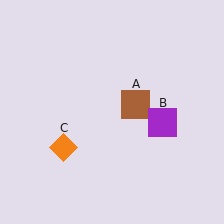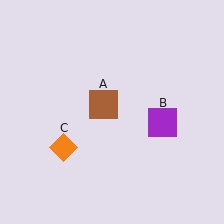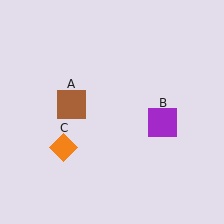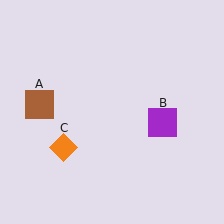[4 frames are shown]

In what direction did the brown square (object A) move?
The brown square (object A) moved left.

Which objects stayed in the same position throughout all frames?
Purple square (object B) and orange diamond (object C) remained stationary.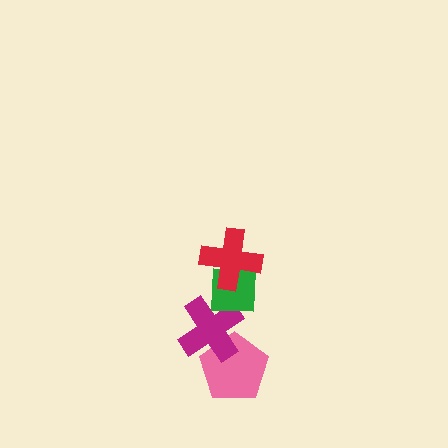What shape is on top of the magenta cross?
The green square is on top of the magenta cross.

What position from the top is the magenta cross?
The magenta cross is 3rd from the top.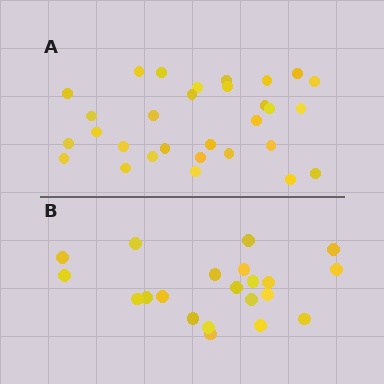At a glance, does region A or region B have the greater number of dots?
Region A (the top region) has more dots.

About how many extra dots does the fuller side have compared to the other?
Region A has roughly 8 or so more dots than region B.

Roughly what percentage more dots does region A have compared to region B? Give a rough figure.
About 45% more.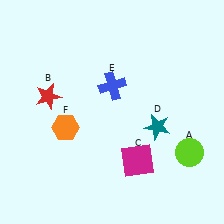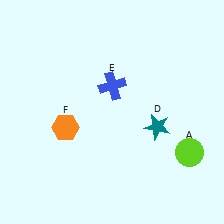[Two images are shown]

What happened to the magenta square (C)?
The magenta square (C) was removed in Image 2. It was in the bottom-right area of Image 1.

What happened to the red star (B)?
The red star (B) was removed in Image 2. It was in the top-left area of Image 1.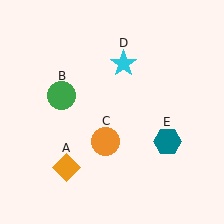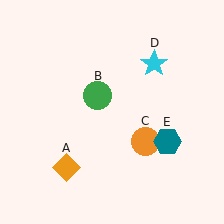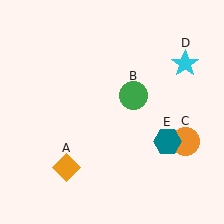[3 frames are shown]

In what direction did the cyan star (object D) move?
The cyan star (object D) moved right.